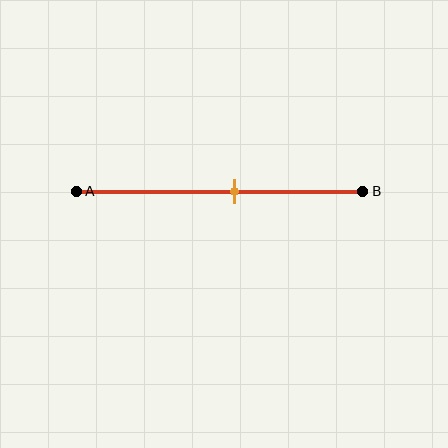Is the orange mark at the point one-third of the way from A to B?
No, the mark is at about 55% from A, not at the 33% one-third point.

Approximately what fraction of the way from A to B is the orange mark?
The orange mark is approximately 55% of the way from A to B.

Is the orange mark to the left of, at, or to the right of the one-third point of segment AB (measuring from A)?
The orange mark is to the right of the one-third point of segment AB.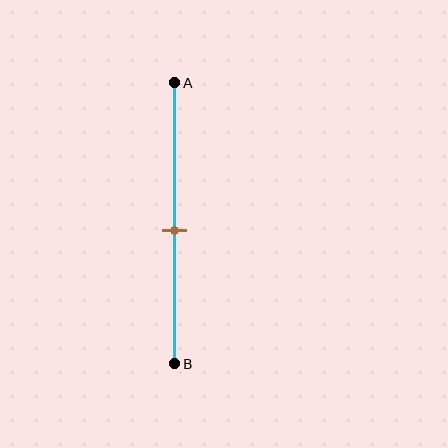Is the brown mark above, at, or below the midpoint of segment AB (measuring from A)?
The brown mark is approximately at the midpoint of segment AB.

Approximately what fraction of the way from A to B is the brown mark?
The brown mark is approximately 55% of the way from A to B.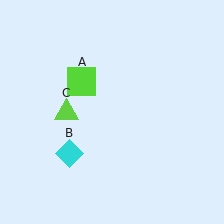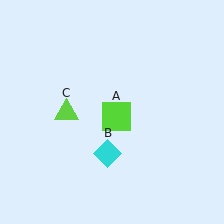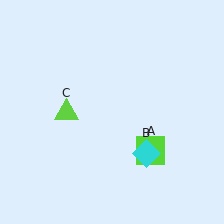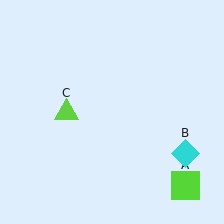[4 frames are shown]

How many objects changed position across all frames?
2 objects changed position: lime square (object A), cyan diamond (object B).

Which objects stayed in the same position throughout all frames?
Lime triangle (object C) remained stationary.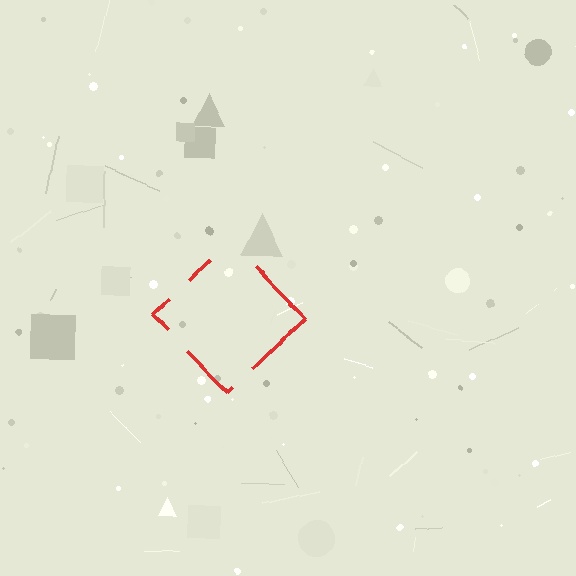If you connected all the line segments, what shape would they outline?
They would outline a diamond.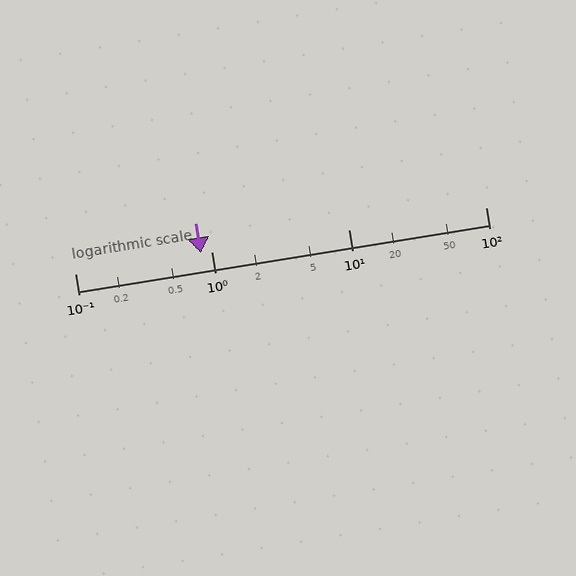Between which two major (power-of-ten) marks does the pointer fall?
The pointer is between 0.1 and 1.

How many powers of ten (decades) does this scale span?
The scale spans 3 decades, from 0.1 to 100.